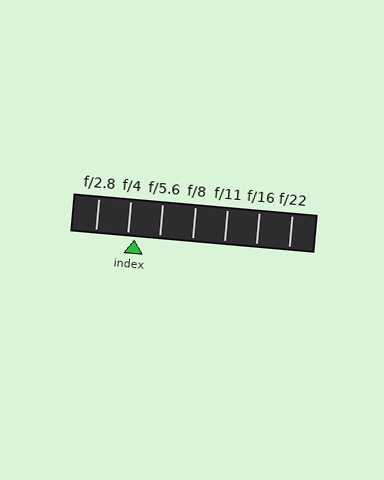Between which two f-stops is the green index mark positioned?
The index mark is between f/4 and f/5.6.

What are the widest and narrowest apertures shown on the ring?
The widest aperture shown is f/2.8 and the narrowest is f/22.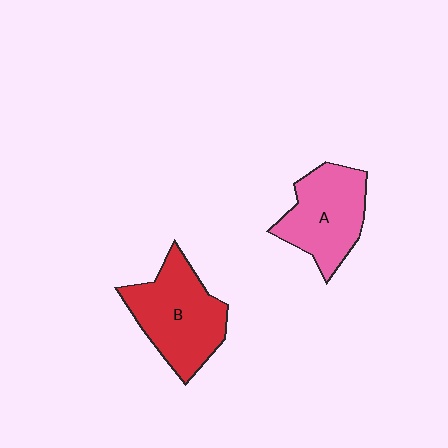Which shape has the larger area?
Shape B (red).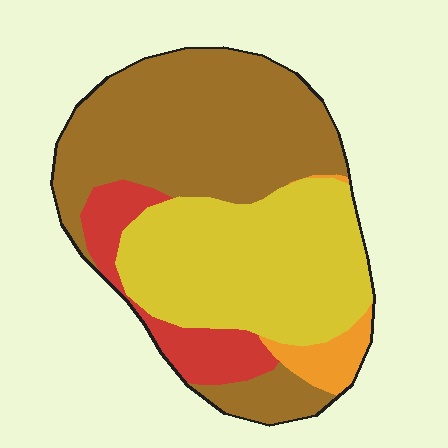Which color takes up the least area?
Orange, at roughly 5%.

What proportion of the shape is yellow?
Yellow covers around 35% of the shape.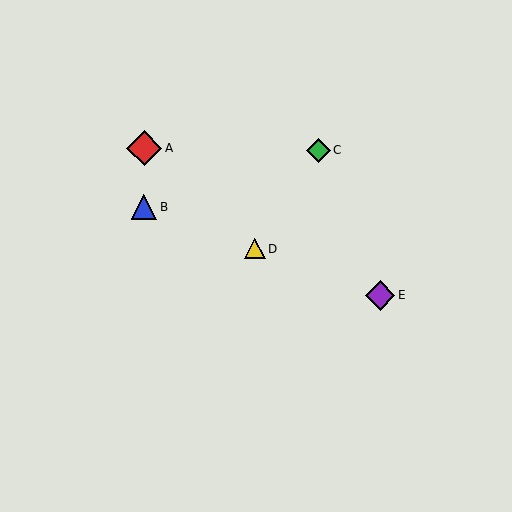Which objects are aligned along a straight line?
Objects B, D, E are aligned along a straight line.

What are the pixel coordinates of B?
Object B is at (144, 207).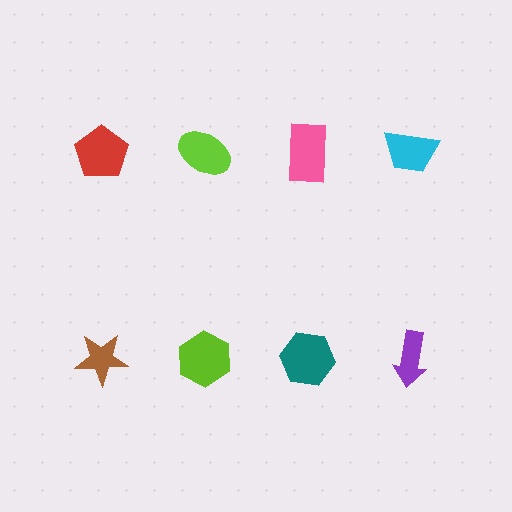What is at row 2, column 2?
A lime hexagon.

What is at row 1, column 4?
A cyan trapezoid.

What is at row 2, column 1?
A brown star.